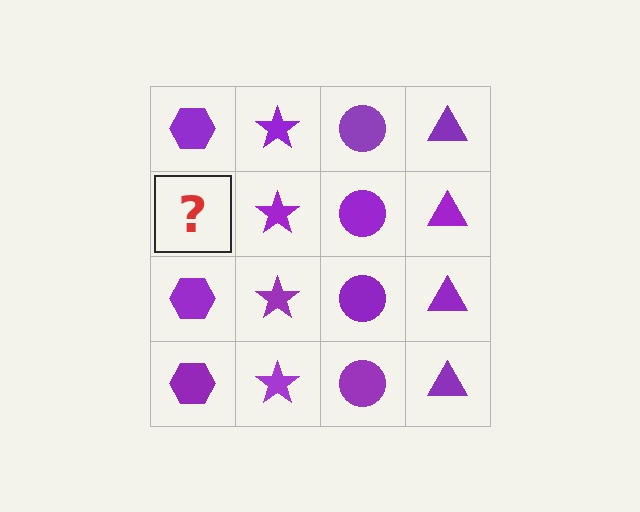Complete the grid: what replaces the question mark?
The question mark should be replaced with a purple hexagon.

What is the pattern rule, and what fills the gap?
The rule is that each column has a consistent shape. The gap should be filled with a purple hexagon.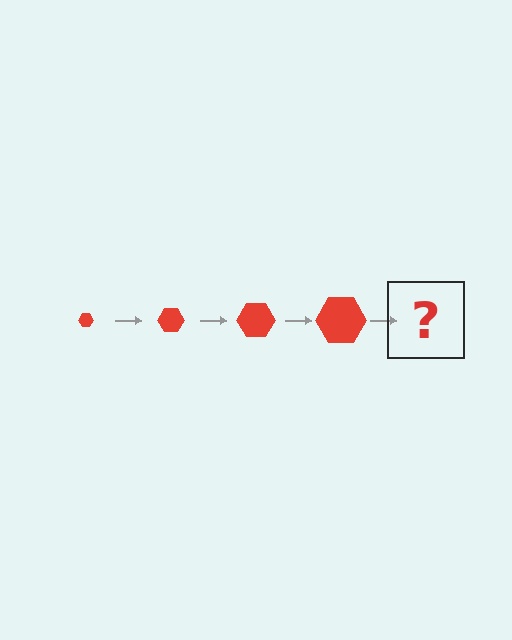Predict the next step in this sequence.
The next step is a red hexagon, larger than the previous one.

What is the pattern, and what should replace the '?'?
The pattern is that the hexagon gets progressively larger each step. The '?' should be a red hexagon, larger than the previous one.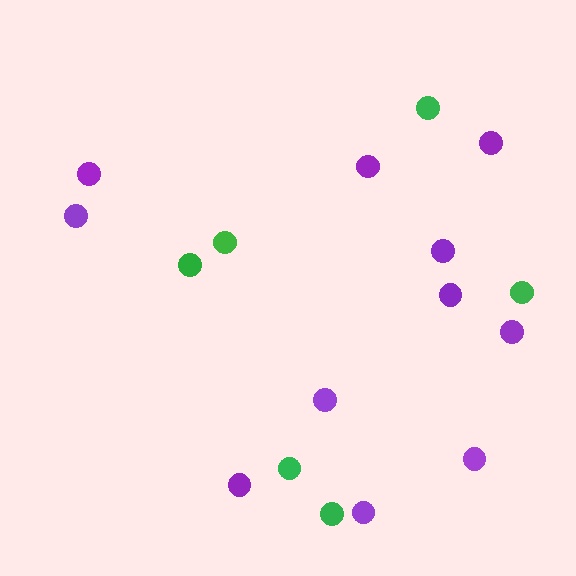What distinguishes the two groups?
There are 2 groups: one group of purple circles (11) and one group of green circles (6).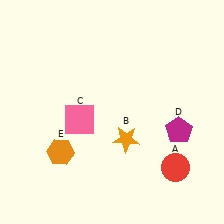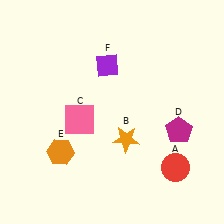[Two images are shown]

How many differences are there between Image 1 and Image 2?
There is 1 difference between the two images.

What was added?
A purple diamond (F) was added in Image 2.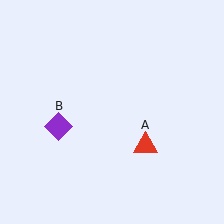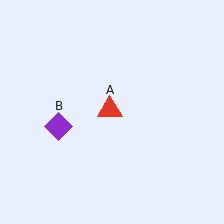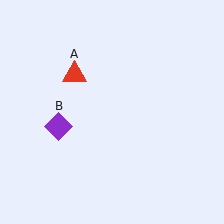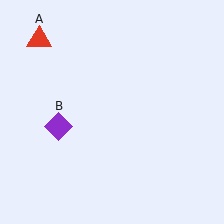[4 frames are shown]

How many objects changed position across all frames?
1 object changed position: red triangle (object A).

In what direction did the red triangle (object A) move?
The red triangle (object A) moved up and to the left.